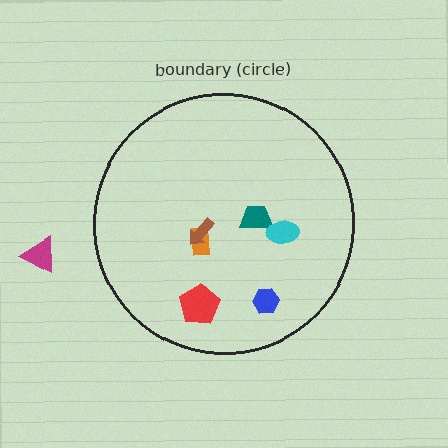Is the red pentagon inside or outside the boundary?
Inside.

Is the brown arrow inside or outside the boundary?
Inside.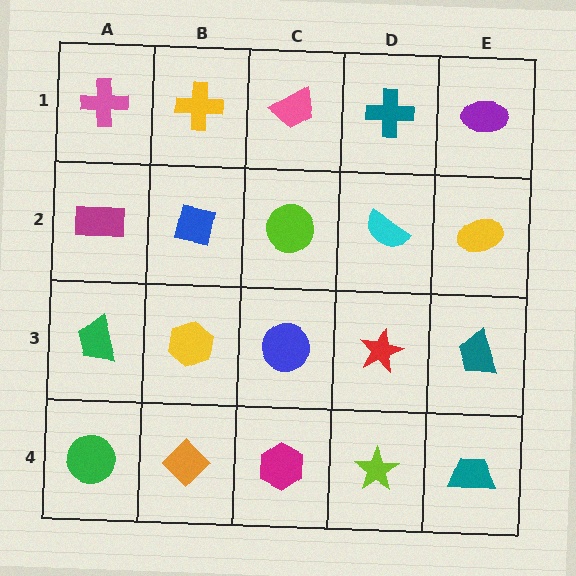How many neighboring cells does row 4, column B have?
3.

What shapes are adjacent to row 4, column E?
A teal trapezoid (row 3, column E), a lime star (row 4, column D).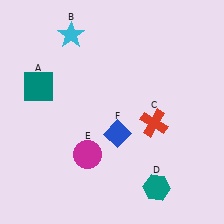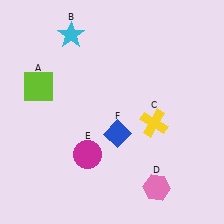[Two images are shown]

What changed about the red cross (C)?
In Image 1, C is red. In Image 2, it changed to yellow.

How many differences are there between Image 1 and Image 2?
There are 3 differences between the two images.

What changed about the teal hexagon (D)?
In Image 1, D is teal. In Image 2, it changed to pink.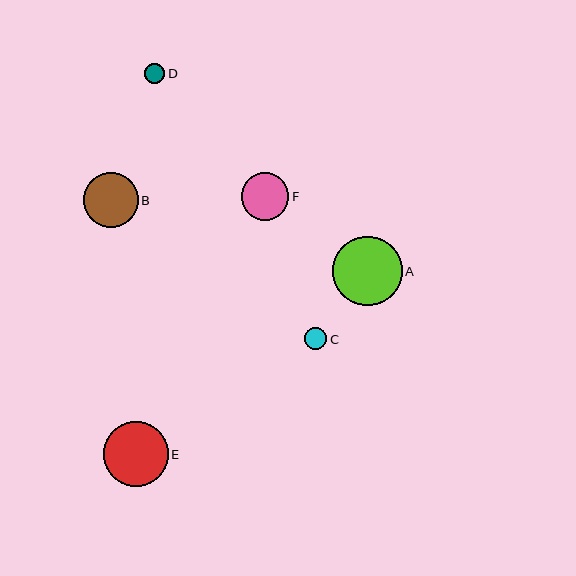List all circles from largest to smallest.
From largest to smallest: A, E, B, F, C, D.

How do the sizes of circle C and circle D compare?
Circle C and circle D are approximately the same size.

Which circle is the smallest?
Circle D is the smallest with a size of approximately 20 pixels.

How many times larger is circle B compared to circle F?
Circle B is approximately 1.2 times the size of circle F.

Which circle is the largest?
Circle A is the largest with a size of approximately 69 pixels.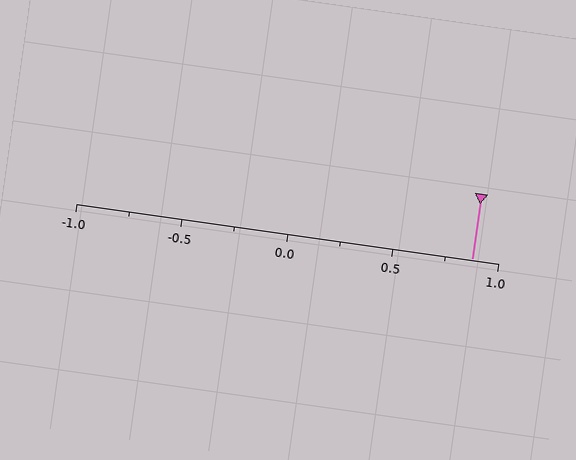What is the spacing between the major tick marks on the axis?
The major ticks are spaced 0.5 apart.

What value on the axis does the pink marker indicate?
The marker indicates approximately 0.88.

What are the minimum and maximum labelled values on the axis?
The axis runs from -1.0 to 1.0.